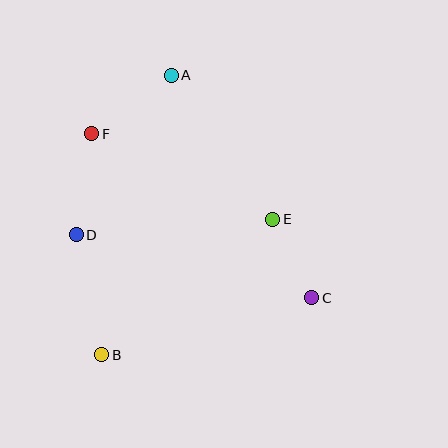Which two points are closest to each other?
Points C and E are closest to each other.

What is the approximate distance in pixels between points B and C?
The distance between B and C is approximately 218 pixels.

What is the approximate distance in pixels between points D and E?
The distance between D and E is approximately 197 pixels.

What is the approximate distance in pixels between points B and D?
The distance between B and D is approximately 123 pixels.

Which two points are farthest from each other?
Points A and B are farthest from each other.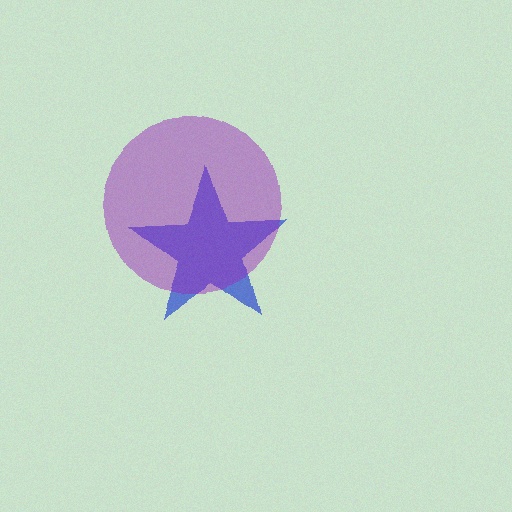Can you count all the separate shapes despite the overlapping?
Yes, there are 2 separate shapes.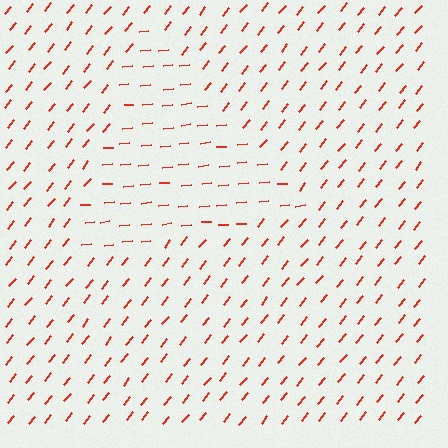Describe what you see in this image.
The image is filled with small red line segments. A triangle region in the image has lines oriented differently from the surrounding lines, creating a visible texture boundary.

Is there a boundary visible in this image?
Yes, there is a texture boundary formed by a change in line orientation.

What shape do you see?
I see a triangle.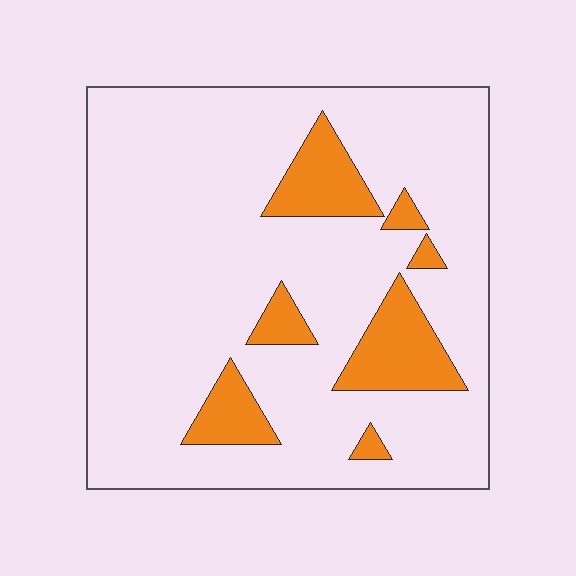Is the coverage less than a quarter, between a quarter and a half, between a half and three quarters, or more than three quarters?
Less than a quarter.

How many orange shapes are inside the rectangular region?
7.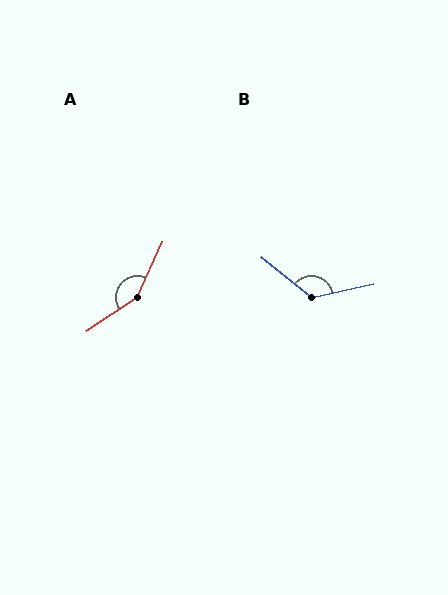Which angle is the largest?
A, at approximately 148 degrees.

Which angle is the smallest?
B, at approximately 128 degrees.